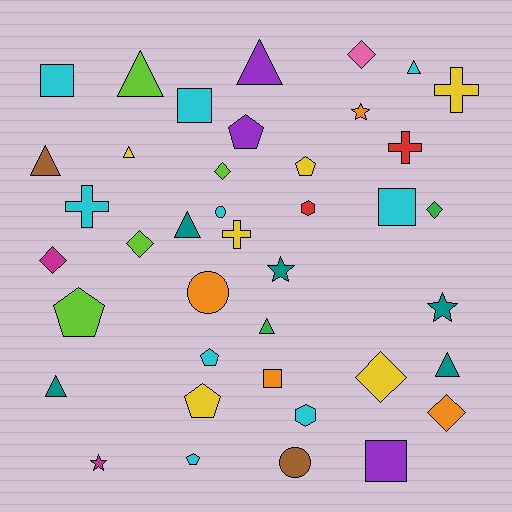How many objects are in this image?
There are 40 objects.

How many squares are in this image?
There are 5 squares.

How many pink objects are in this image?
There is 1 pink object.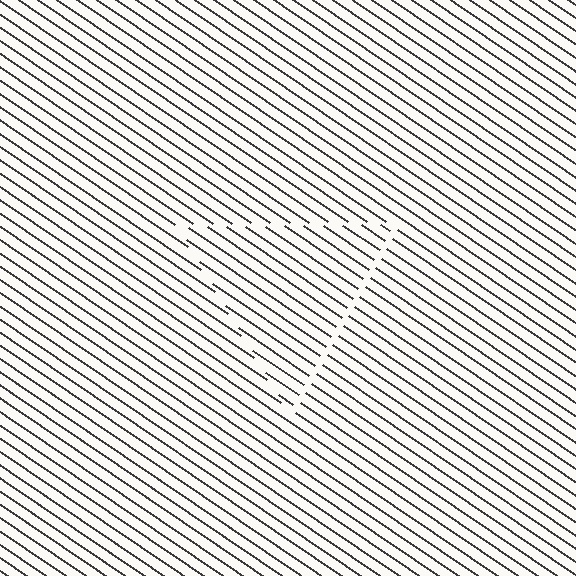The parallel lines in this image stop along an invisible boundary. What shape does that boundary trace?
An illusory triangle. The interior of the shape contains the same grating, shifted by half a period — the contour is defined by the phase discontinuity where line-ends from the inner and outer gratings abut.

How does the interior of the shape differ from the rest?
The interior of the shape contains the same grating, shifted by half a period — the contour is defined by the phase discontinuity where line-ends from the inner and outer gratings abut.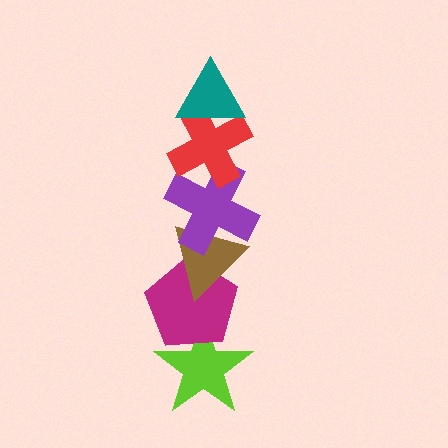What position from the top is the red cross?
The red cross is 2nd from the top.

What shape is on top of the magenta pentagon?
The brown triangle is on top of the magenta pentagon.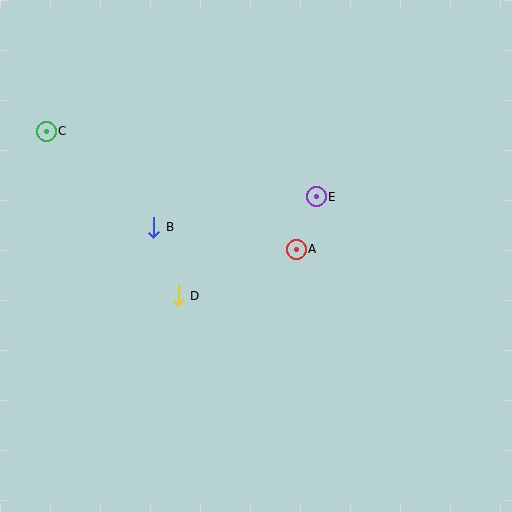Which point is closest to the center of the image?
Point A at (296, 249) is closest to the center.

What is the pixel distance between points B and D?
The distance between B and D is 72 pixels.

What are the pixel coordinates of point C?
Point C is at (46, 131).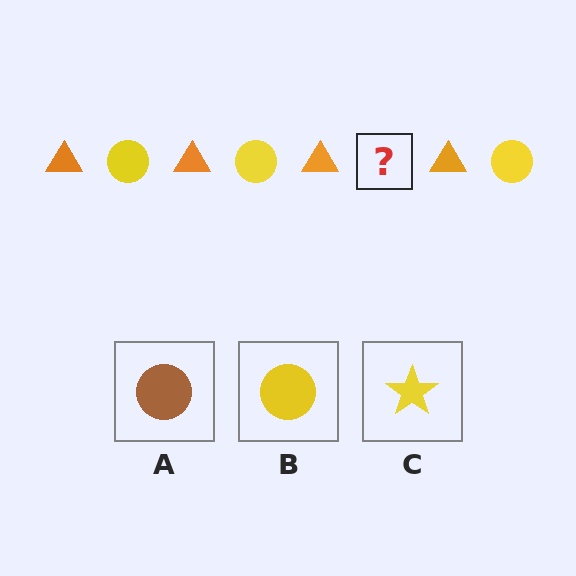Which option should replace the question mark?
Option B.